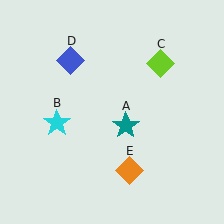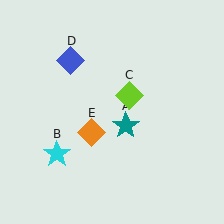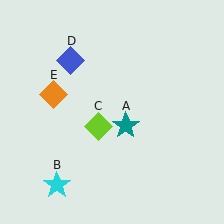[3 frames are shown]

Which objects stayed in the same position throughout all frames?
Teal star (object A) and blue diamond (object D) remained stationary.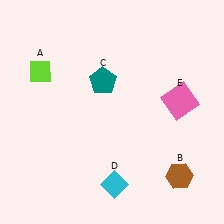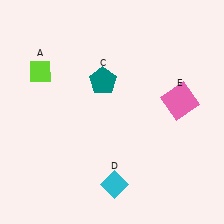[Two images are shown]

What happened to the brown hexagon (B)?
The brown hexagon (B) was removed in Image 2. It was in the bottom-right area of Image 1.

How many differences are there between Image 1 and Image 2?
There is 1 difference between the two images.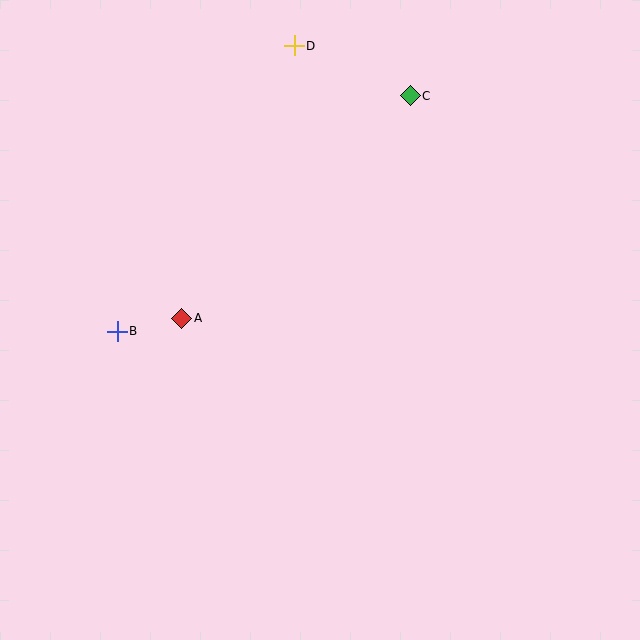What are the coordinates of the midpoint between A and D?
The midpoint between A and D is at (238, 182).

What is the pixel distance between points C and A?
The distance between C and A is 319 pixels.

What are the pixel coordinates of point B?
Point B is at (117, 331).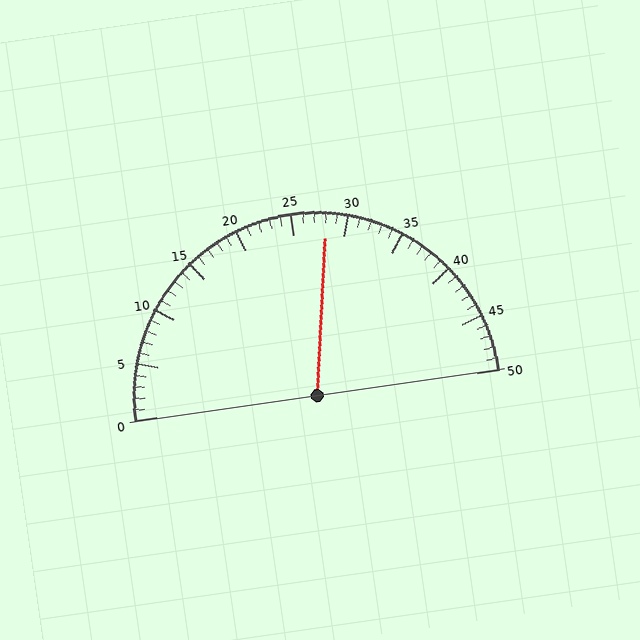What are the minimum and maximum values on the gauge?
The gauge ranges from 0 to 50.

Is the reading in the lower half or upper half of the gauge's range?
The reading is in the upper half of the range (0 to 50).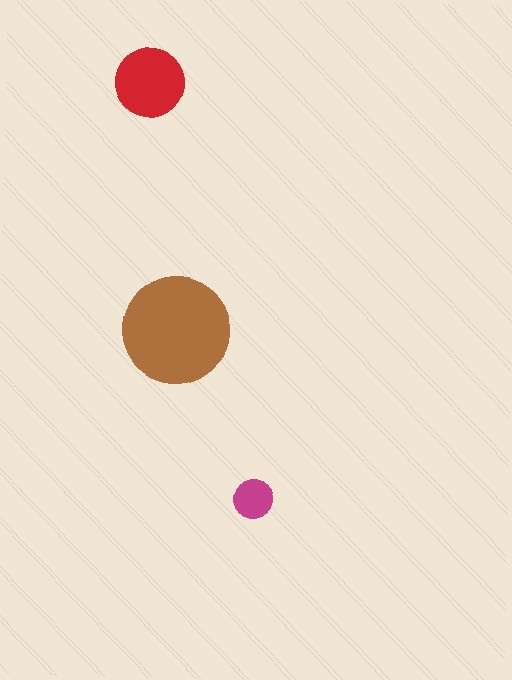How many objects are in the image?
There are 3 objects in the image.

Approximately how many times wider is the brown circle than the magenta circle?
About 2.5 times wider.